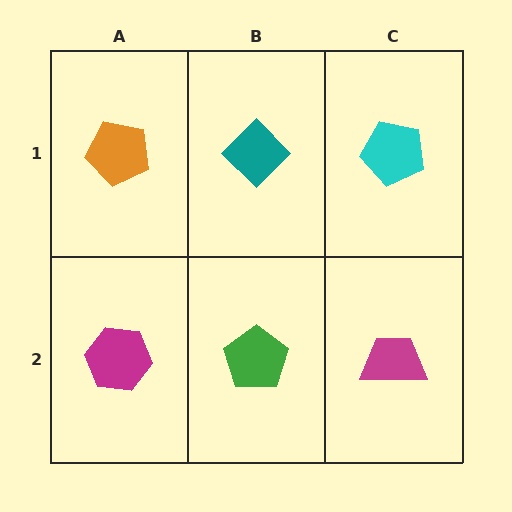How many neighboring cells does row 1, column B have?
3.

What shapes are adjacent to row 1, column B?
A green pentagon (row 2, column B), an orange pentagon (row 1, column A), a cyan pentagon (row 1, column C).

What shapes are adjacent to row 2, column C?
A cyan pentagon (row 1, column C), a green pentagon (row 2, column B).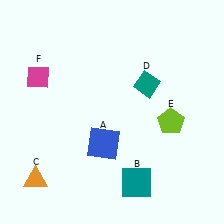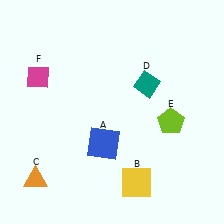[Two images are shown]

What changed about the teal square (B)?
In Image 1, B is teal. In Image 2, it changed to yellow.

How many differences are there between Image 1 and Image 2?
There is 1 difference between the two images.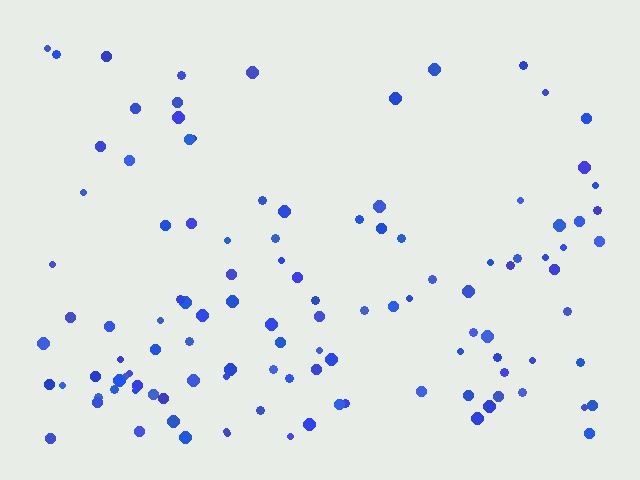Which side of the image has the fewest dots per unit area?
The top.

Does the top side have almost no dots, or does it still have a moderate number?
Still a moderate number, just noticeably fewer than the bottom.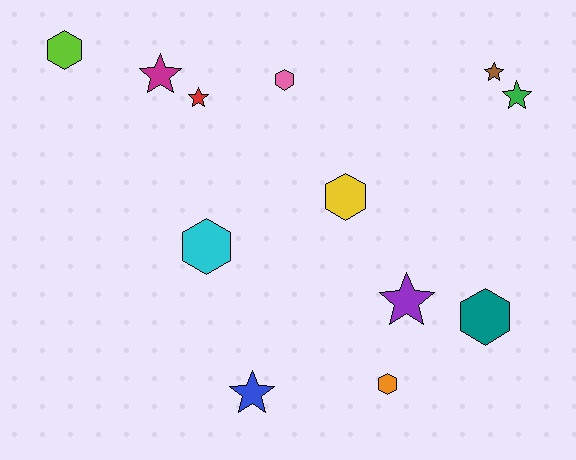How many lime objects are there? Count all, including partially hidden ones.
There is 1 lime object.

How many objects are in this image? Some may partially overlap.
There are 12 objects.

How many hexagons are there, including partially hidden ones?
There are 6 hexagons.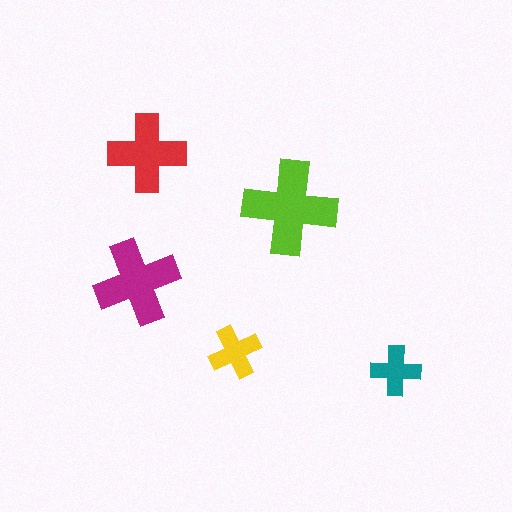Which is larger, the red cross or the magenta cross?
The magenta one.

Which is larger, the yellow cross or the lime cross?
The lime one.